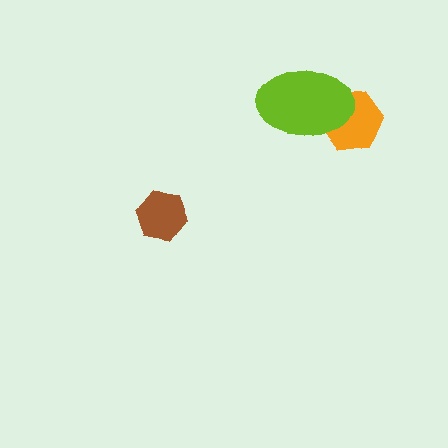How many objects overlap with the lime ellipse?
1 object overlaps with the lime ellipse.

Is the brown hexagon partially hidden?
No, no other shape covers it.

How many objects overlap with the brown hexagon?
0 objects overlap with the brown hexagon.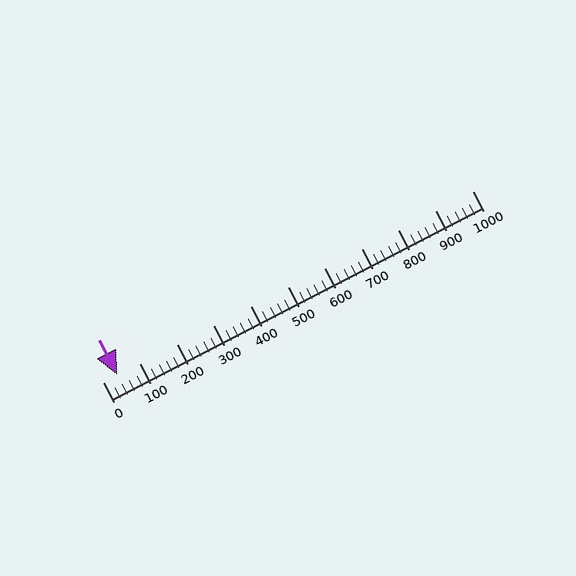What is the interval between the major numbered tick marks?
The major tick marks are spaced 100 units apart.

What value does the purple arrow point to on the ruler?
The purple arrow points to approximately 40.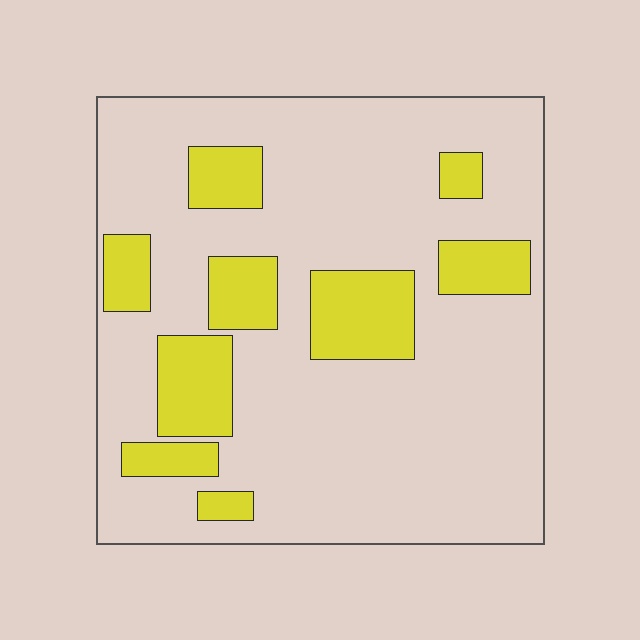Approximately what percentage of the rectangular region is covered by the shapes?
Approximately 20%.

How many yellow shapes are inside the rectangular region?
9.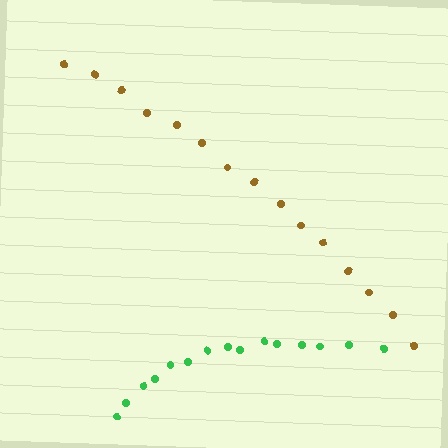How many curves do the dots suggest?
There are 2 distinct paths.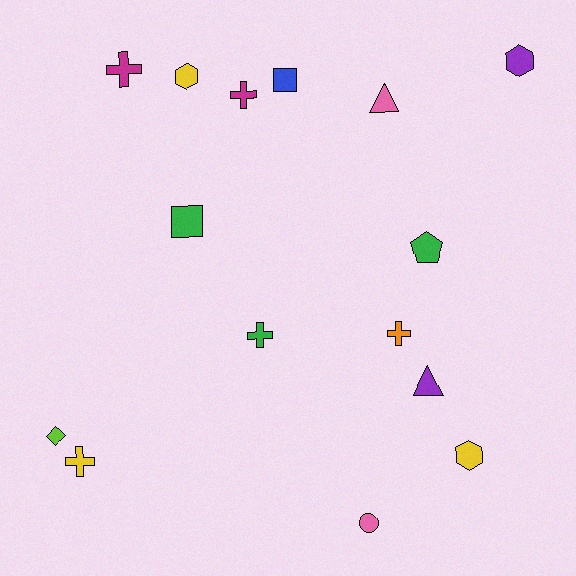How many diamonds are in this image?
There is 1 diamond.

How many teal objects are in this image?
There are no teal objects.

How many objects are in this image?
There are 15 objects.